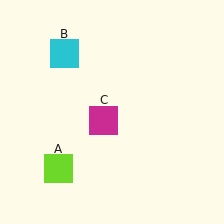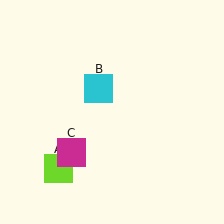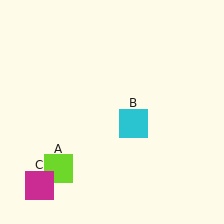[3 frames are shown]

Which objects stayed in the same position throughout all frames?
Lime square (object A) remained stationary.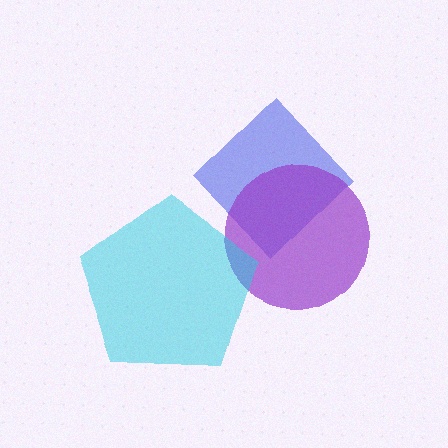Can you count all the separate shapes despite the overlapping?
Yes, there are 3 separate shapes.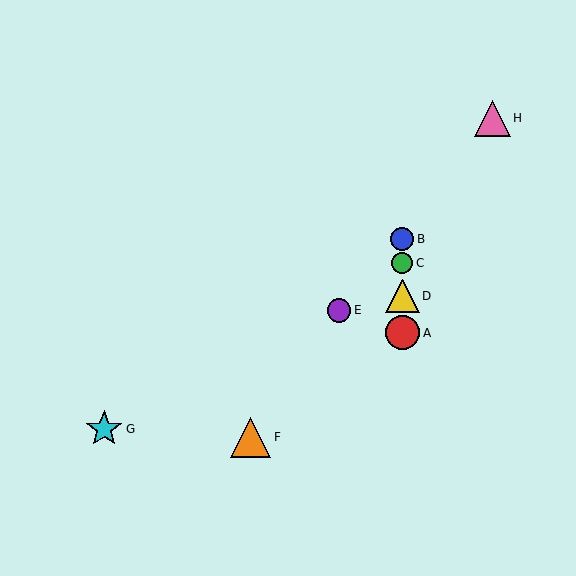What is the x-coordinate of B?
Object B is at x≈402.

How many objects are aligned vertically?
4 objects (A, B, C, D) are aligned vertically.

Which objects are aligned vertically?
Objects A, B, C, D are aligned vertically.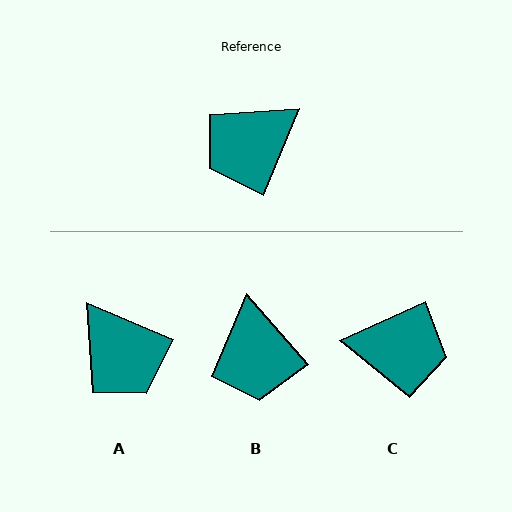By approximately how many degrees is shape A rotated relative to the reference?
Approximately 89 degrees counter-clockwise.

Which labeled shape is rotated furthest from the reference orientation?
C, about 137 degrees away.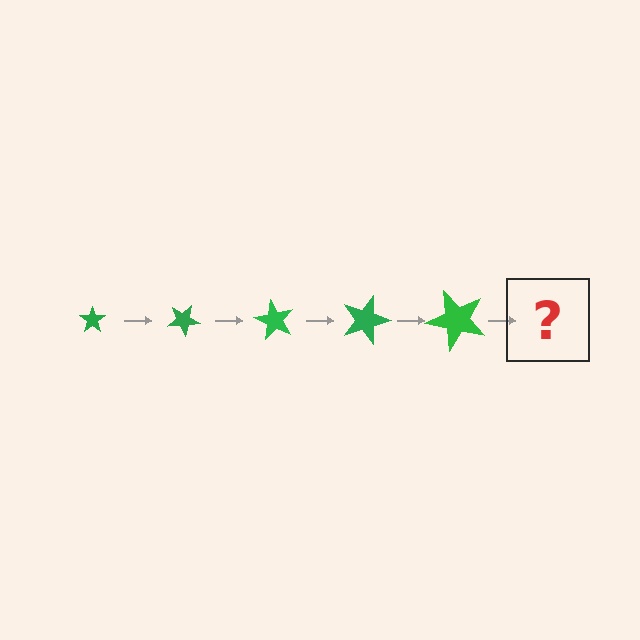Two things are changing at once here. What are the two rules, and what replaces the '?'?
The two rules are that the star grows larger each step and it rotates 30 degrees each step. The '?' should be a star, larger than the previous one and rotated 150 degrees from the start.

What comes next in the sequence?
The next element should be a star, larger than the previous one and rotated 150 degrees from the start.